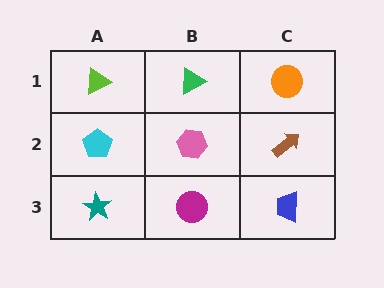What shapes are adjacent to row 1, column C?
A brown arrow (row 2, column C), a green triangle (row 1, column B).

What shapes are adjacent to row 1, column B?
A pink hexagon (row 2, column B), a lime triangle (row 1, column A), an orange circle (row 1, column C).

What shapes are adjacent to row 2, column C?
An orange circle (row 1, column C), a blue trapezoid (row 3, column C), a pink hexagon (row 2, column B).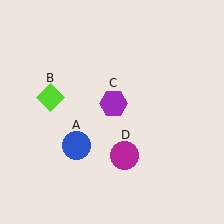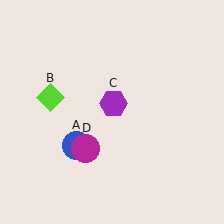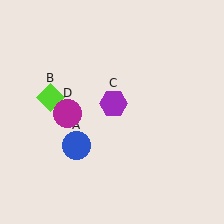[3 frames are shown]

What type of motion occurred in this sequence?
The magenta circle (object D) rotated clockwise around the center of the scene.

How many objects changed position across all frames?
1 object changed position: magenta circle (object D).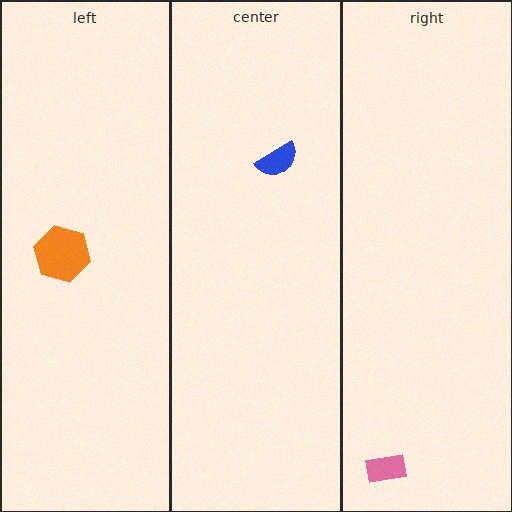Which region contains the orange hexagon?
The left region.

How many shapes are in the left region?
1.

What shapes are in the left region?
The orange hexagon.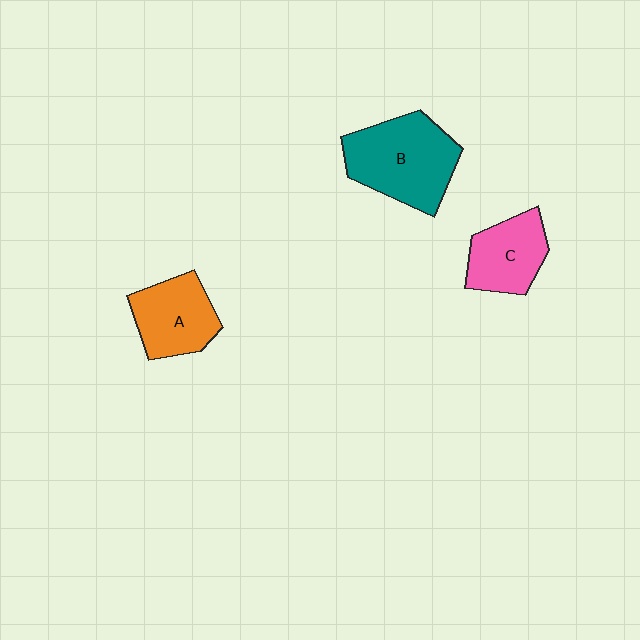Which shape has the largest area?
Shape B (teal).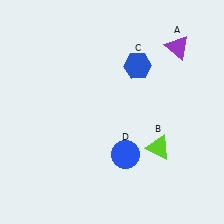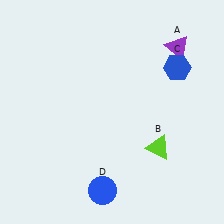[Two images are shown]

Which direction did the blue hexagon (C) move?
The blue hexagon (C) moved right.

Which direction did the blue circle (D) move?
The blue circle (D) moved down.